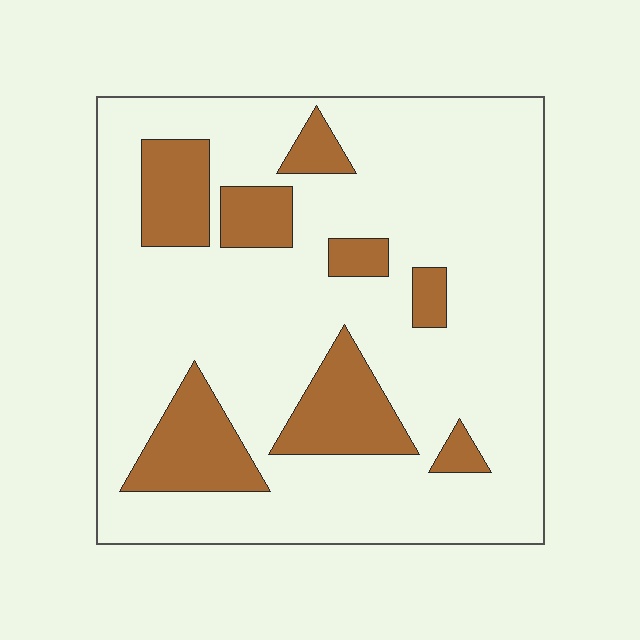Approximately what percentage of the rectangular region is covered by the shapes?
Approximately 20%.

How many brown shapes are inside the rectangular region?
8.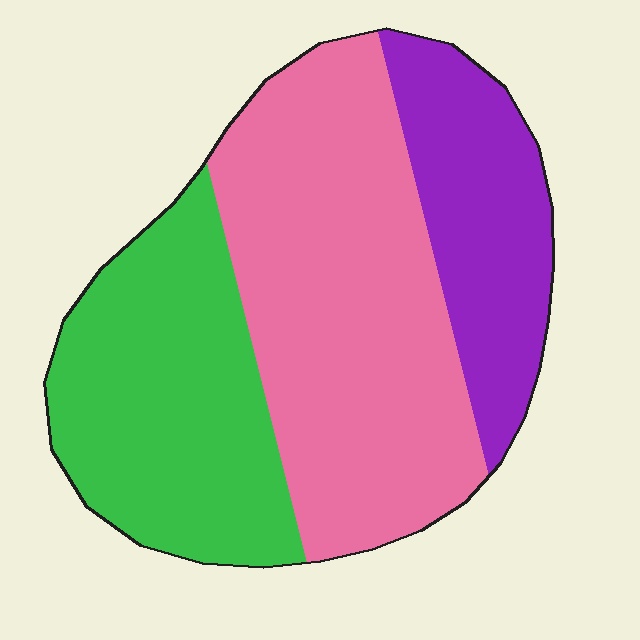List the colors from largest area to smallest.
From largest to smallest: pink, green, purple.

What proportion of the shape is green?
Green takes up about one third (1/3) of the shape.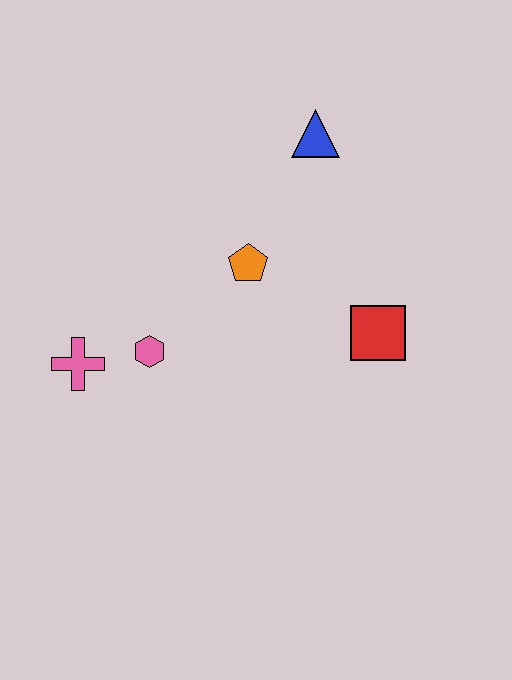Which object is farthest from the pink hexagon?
The blue triangle is farthest from the pink hexagon.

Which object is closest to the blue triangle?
The orange pentagon is closest to the blue triangle.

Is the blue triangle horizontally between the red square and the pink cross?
Yes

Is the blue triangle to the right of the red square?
No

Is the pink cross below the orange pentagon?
Yes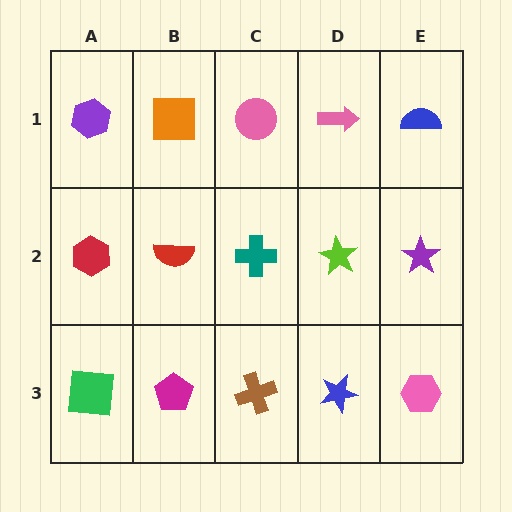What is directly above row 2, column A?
A purple hexagon.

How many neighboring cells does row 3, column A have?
2.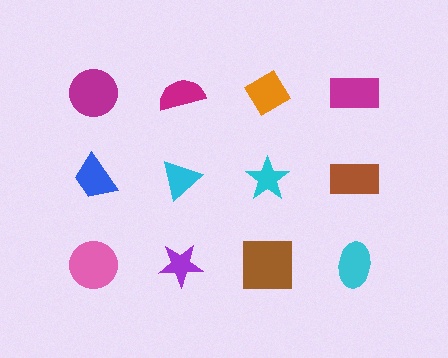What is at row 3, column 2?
A purple star.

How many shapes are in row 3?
4 shapes.